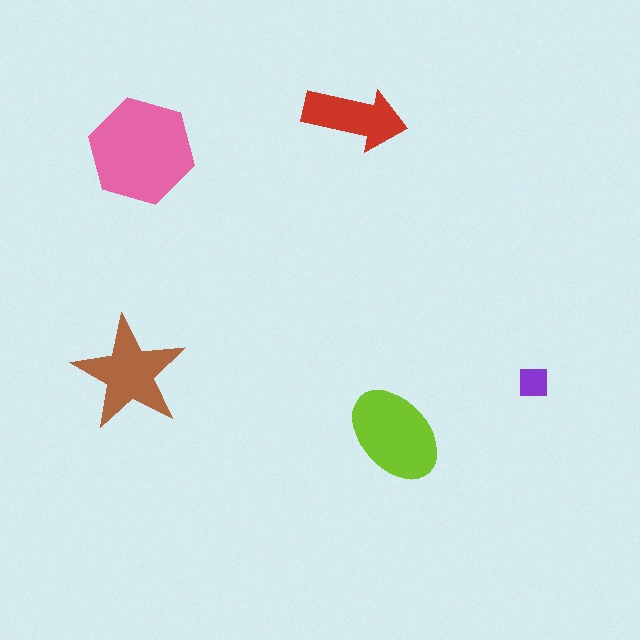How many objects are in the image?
There are 5 objects in the image.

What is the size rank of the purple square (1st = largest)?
5th.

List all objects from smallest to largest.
The purple square, the red arrow, the brown star, the lime ellipse, the pink hexagon.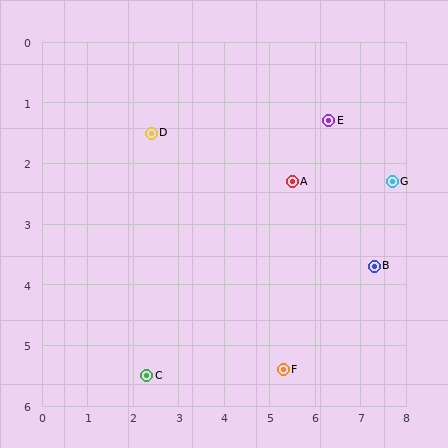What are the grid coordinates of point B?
Point B is at approximately (7.3, 3.7).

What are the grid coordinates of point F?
Point F is at approximately (5.3, 5.4).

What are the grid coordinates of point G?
Point G is at approximately (7.7, 2.3).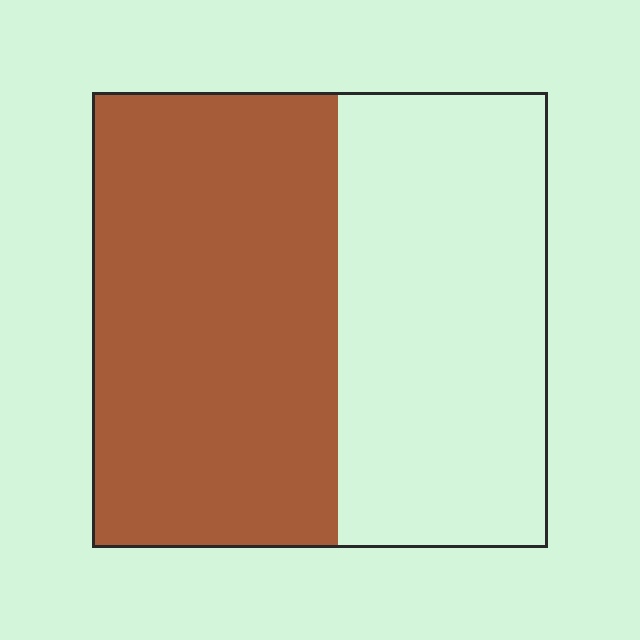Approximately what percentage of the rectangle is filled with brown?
Approximately 55%.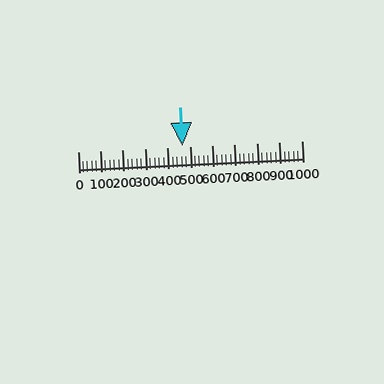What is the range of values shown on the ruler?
The ruler shows values from 0 to 1000.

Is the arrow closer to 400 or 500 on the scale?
The arrow is closer to 500.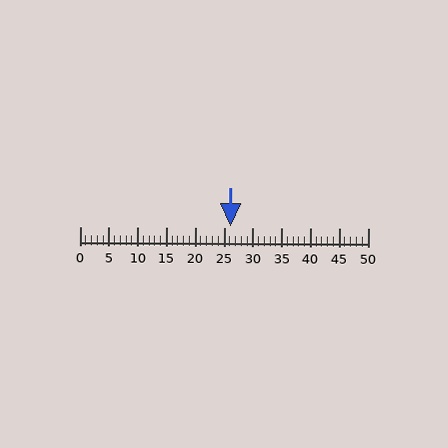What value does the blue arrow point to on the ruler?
The blue arrow points to approximately 26.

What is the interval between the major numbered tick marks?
The major tick marks are spaced 5 units apart.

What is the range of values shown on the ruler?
The ruler shows values from 0 to 50.